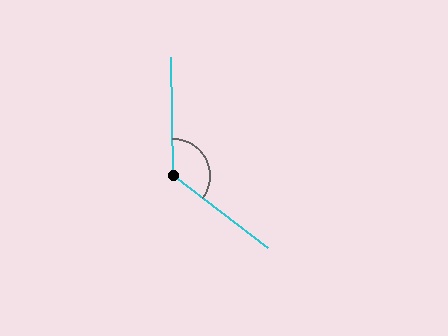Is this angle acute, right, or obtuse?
It is obtuse.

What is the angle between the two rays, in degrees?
Approximately 128 degrees.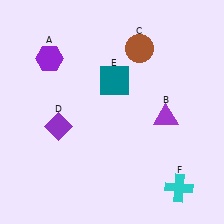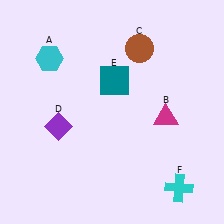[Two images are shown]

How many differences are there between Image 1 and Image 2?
There are 2 differences between the two images.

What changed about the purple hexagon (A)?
In Image 1, A is purple. In Image 2, it changed to cyan.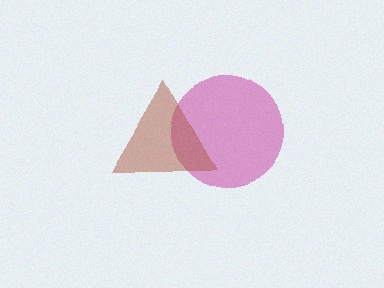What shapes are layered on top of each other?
The layered shapes are: a magenta circle, a brown triangle.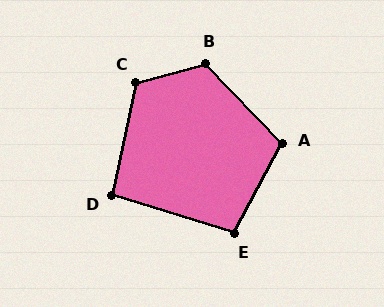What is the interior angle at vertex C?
Approximately 117 degrees (obtuse).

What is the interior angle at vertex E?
Approximately 100 degrees (obtuse).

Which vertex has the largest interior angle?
B, at approximately 119 degrees.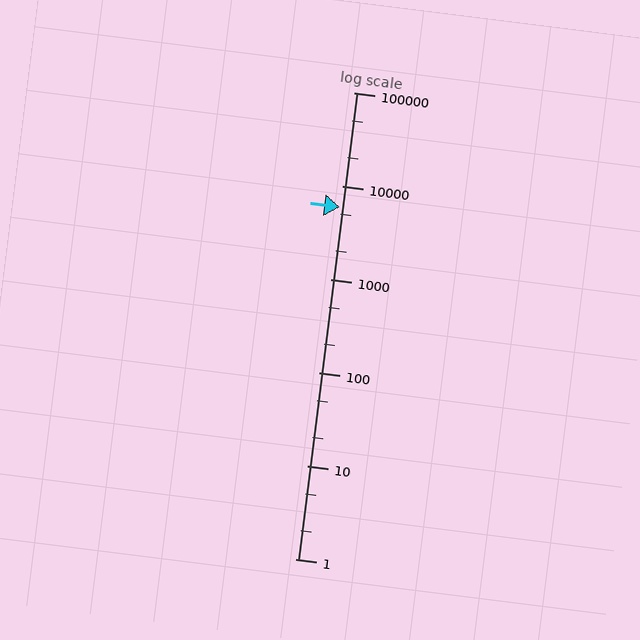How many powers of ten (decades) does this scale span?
The scale spans 5 decades, from 1 to 100000.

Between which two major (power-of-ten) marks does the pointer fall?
The pointer is between 1000 and 10000.